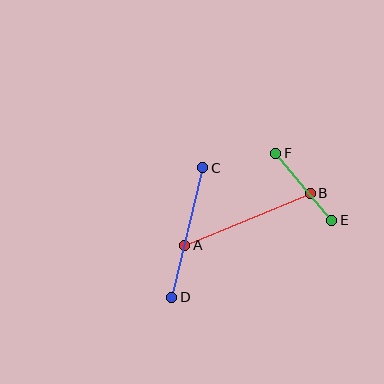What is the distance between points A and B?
The distance is approximately 136 pixels.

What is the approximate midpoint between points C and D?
The midpoint is at approximately (187, 233) pixels.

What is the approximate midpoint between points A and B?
The midpoint is at approximately (248, 219) pixels.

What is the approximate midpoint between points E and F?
The midpoint is at approximately (304, 187) pixels.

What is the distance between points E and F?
The distance is approximately 87 pixels.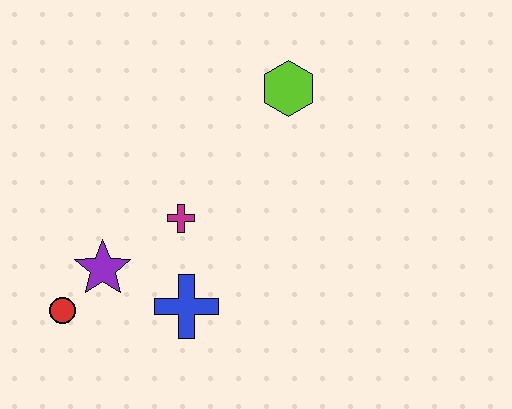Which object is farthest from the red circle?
The lime hexagon is farthest from the red circle.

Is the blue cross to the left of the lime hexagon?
Yes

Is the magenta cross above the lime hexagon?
No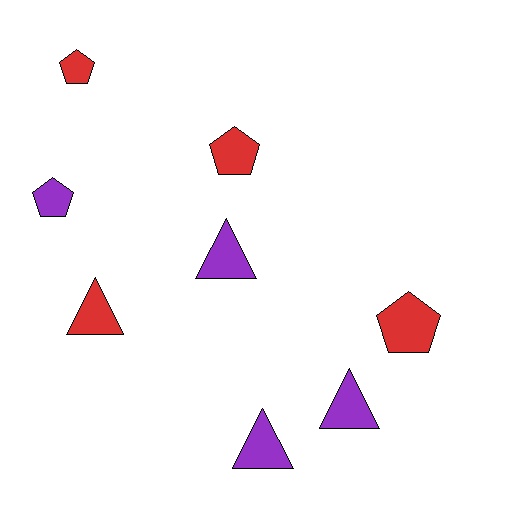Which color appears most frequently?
Red, with 4 objects.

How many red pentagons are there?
There are 3 red pentagons.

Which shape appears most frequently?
Triangle, with 4 objects.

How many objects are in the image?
There are 8 objects.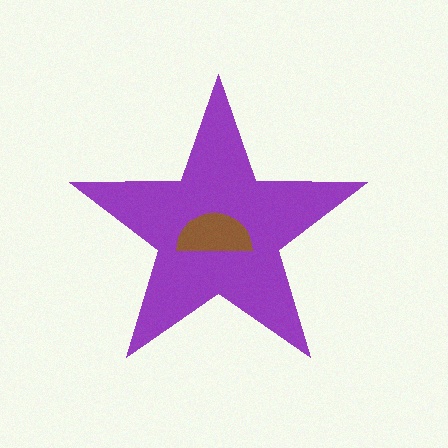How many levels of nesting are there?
2.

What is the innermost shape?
The brown semicircle.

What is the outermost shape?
The purple star.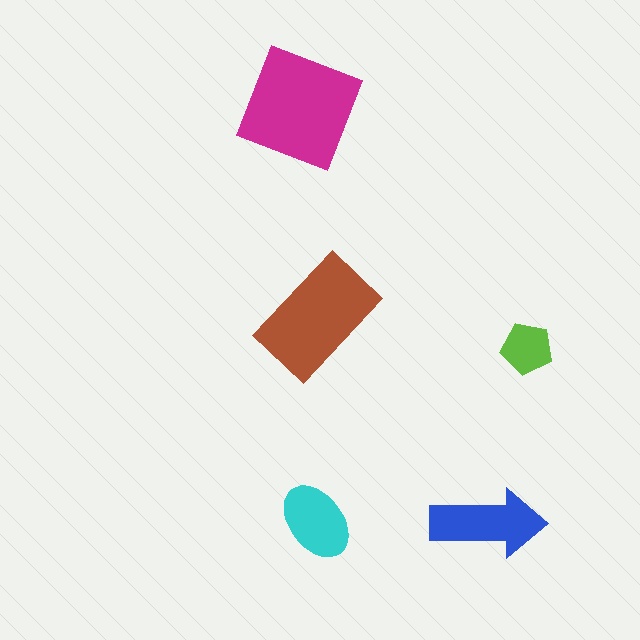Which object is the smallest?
The lime pentagon.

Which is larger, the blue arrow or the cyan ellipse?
The blue arrow.